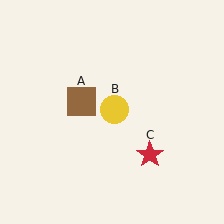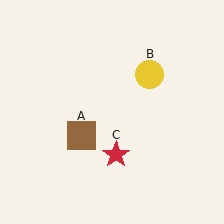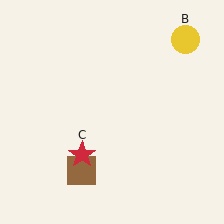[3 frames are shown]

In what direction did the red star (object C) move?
The red star (object C) moved left.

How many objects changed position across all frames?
3 objects changed position: brown square (object A), yellow circle (object B), red star (object C).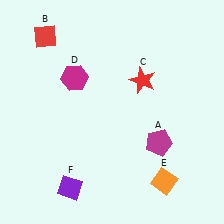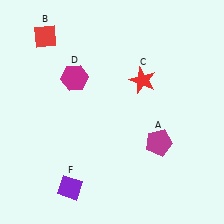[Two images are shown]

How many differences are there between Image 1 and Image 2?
There is 1 difference between the two images.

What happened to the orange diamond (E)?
The orange diamond (E) was removed in Image 2. It was in the bottom-right area of Image 1.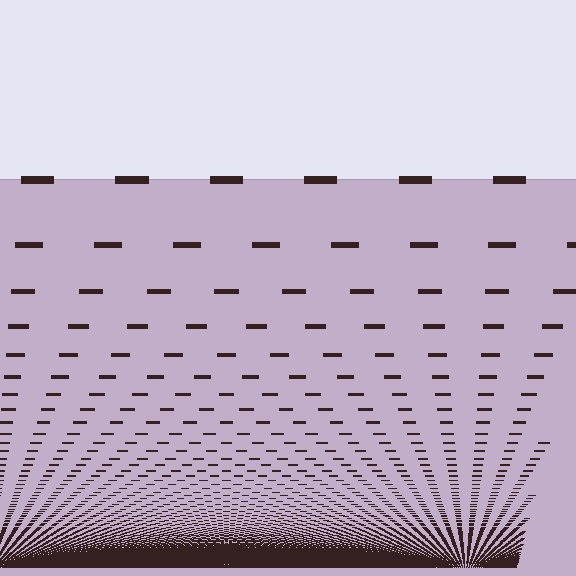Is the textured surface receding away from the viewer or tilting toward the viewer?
The surface appears to tilt toward the viewer. Texture elements get larger and sparser toward the top.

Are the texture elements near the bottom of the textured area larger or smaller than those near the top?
Smaller. The gradient is inverted — elements near the bottom are smaller and denser.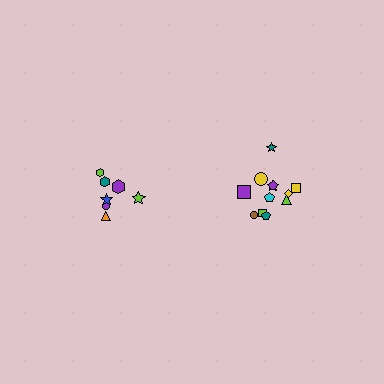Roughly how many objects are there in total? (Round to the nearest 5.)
Roughly 20 objects in total.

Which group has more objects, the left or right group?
The right group.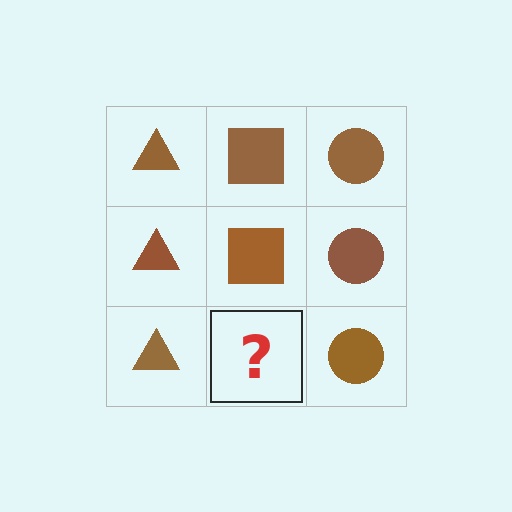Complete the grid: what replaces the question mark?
The question mark should be replaced with a brown square.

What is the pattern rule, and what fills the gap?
The rule is that each column has a consistent shape. The gap should be filled with a brown square.